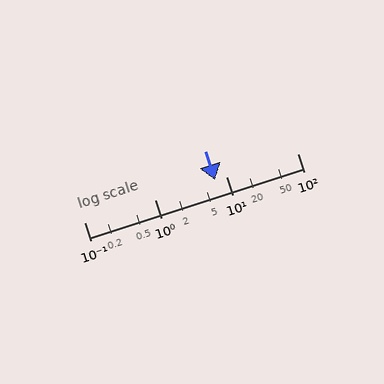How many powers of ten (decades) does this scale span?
The scale spans 3 decades, from 0.1 to 100.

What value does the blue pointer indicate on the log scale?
The pointer indicates approximately 6.9.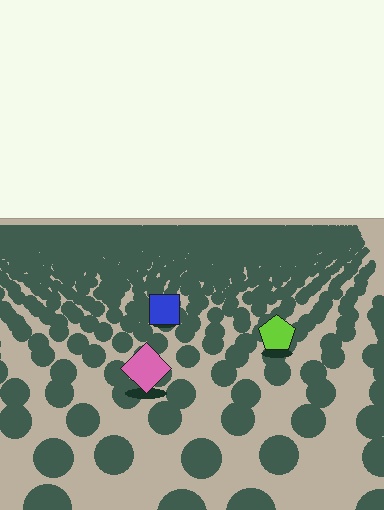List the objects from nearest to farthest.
From nearest to farthest: the pink diamond, the lime pentagon, the blue square.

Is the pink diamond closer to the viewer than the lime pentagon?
Yes. The pink diamond is closer — you can tell from the texture gradient: the ground texture is coarser near it.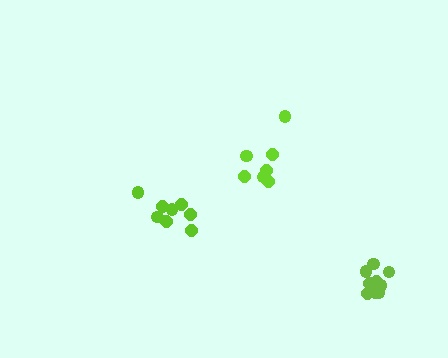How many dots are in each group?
Group 1: 8 dots, Group 2: 7 dots, Group 3: 10 dots (25 total).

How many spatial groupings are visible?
There are 3 spatial groupings.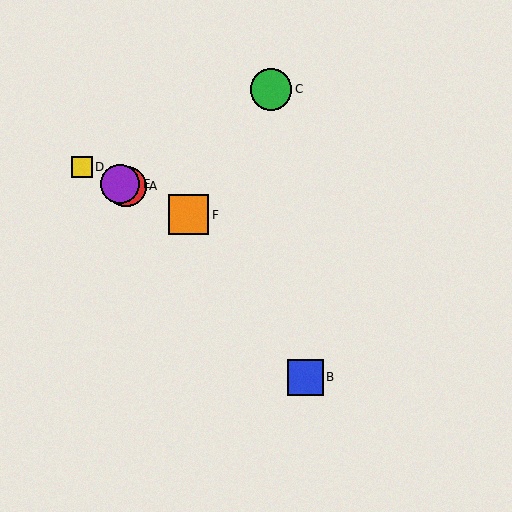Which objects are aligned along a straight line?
Objects A, D, E, F are aligned along a straight line.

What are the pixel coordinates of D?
Object D is at (82, 167).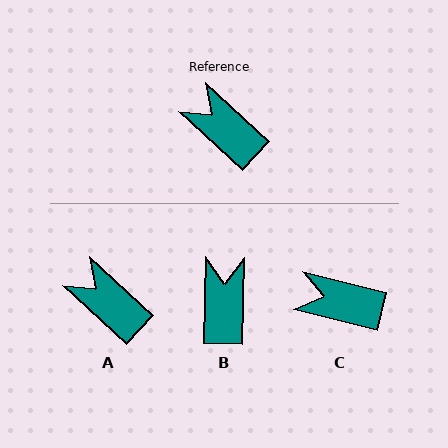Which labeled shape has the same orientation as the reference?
A.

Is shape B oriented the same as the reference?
No, it is off by about 49 degrees.